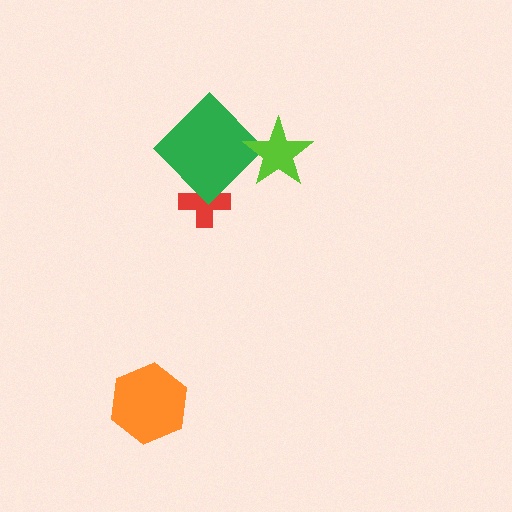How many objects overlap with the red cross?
1 object overlaps with the red cross.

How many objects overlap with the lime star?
0 objects overlap with the lime star.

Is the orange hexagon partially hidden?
No, no other shape covers it.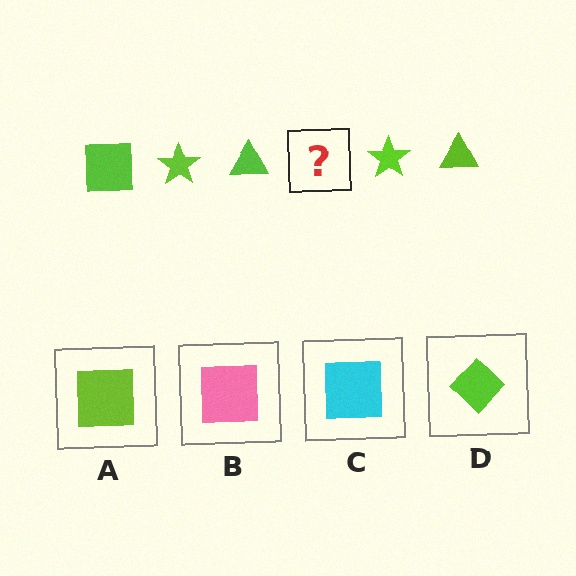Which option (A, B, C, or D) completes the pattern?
A.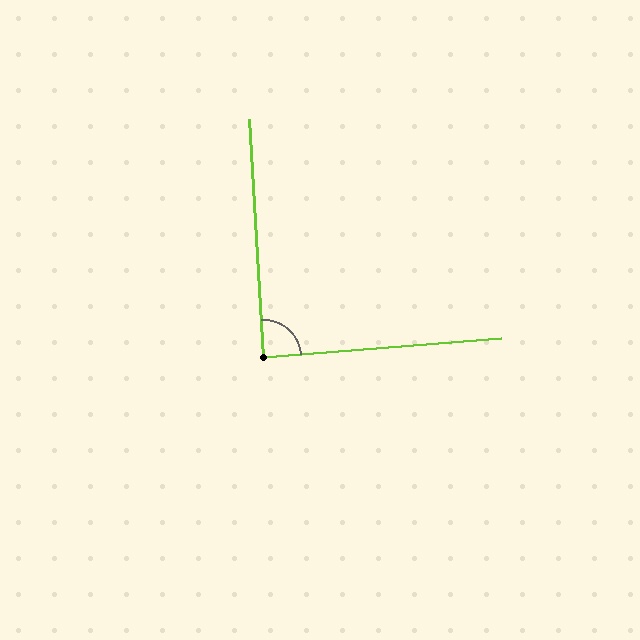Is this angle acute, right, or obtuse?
It is approximately a right angle.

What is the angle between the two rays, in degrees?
Approximately 89 degrees.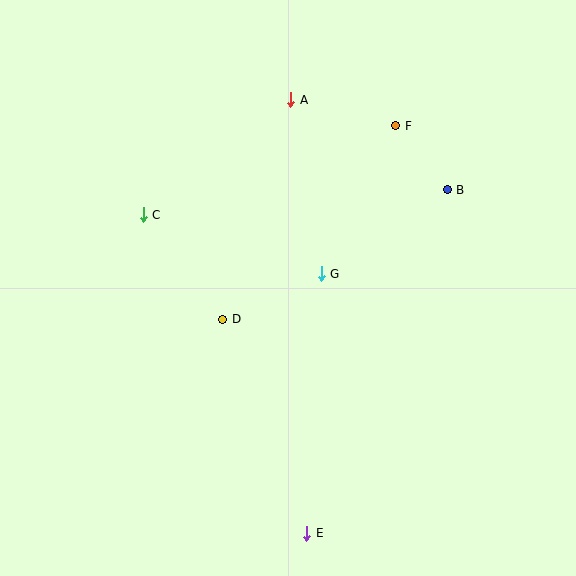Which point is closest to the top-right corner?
Point F is closest to the top-right corner.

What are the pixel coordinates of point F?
Point F is at (396, 126).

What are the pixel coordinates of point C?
Point C is at (143, 215).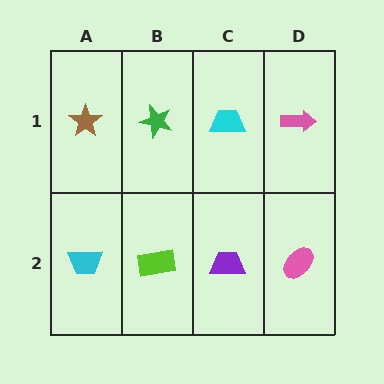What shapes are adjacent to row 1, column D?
A pink ellipse (row 2, column D), a cyan trapezoid (row 1, column C).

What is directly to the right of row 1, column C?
A pink arrow.